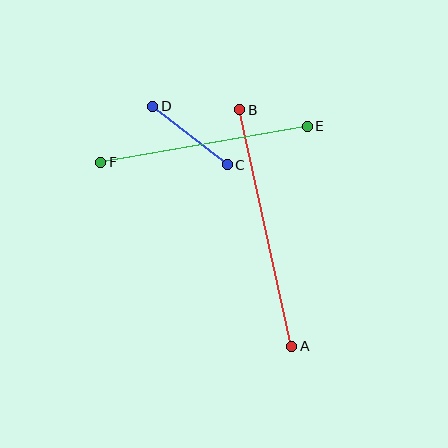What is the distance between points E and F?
The distance is approximately 210 pixels.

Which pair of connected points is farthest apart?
Points A and B are farthest apart.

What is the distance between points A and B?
The distance is approximately 243 pixels.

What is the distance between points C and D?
The distance is approximately 95 pixels.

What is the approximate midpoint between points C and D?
The midpoint is at approximately (190, 135) pixels.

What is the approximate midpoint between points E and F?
The midpoint is at approximately (204, 144) pixels.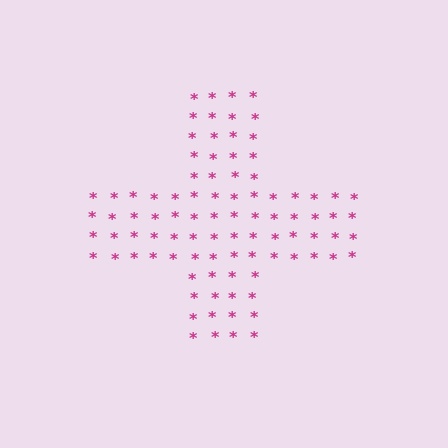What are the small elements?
The small elements are asterisks.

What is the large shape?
The large shape is a cross.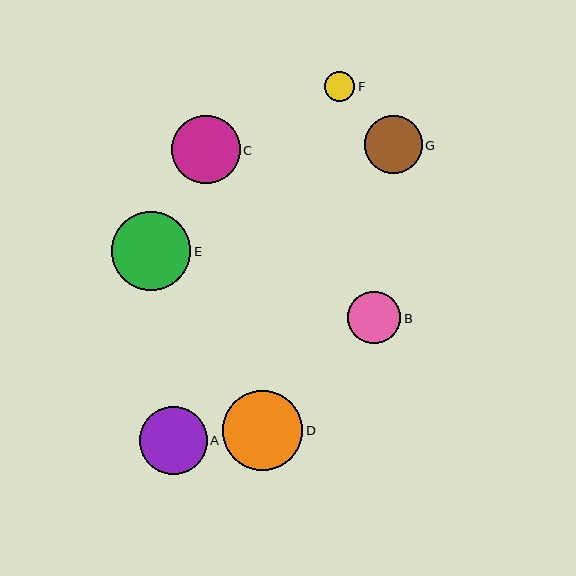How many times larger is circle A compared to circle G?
Circle A is approximately 1.2 times the size of circle G.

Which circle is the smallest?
Circle F is the smallest with a size of approximately 30 pixels.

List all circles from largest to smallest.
From largest to smallest: D, E, C, A, G, B, F.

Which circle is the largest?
Circle D is the largest with a size of approximately 80 pixels.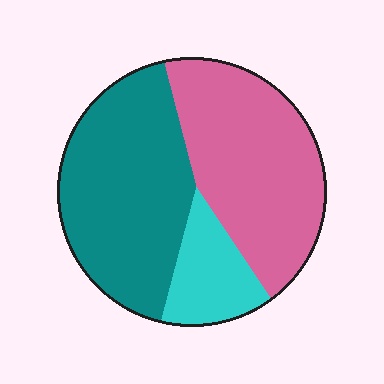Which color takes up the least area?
Cyan, at roughly 15%.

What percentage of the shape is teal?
Teal takes up about two fifths (2/5) of the shape.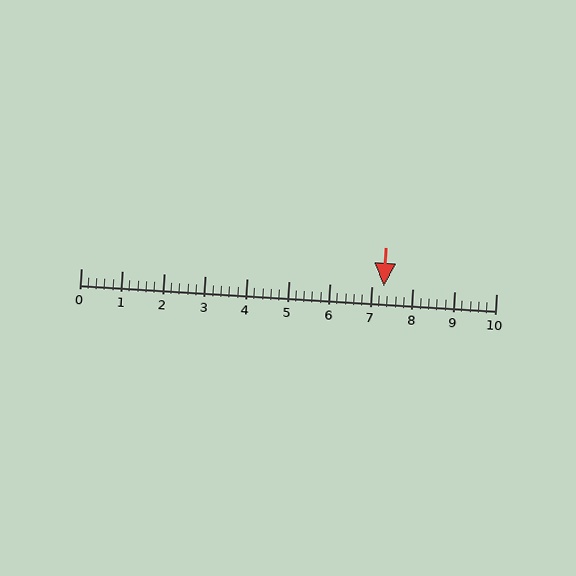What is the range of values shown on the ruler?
The ruler shows values from 0 to 10.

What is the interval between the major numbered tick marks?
The major tick marks are spaced 1 units apart.